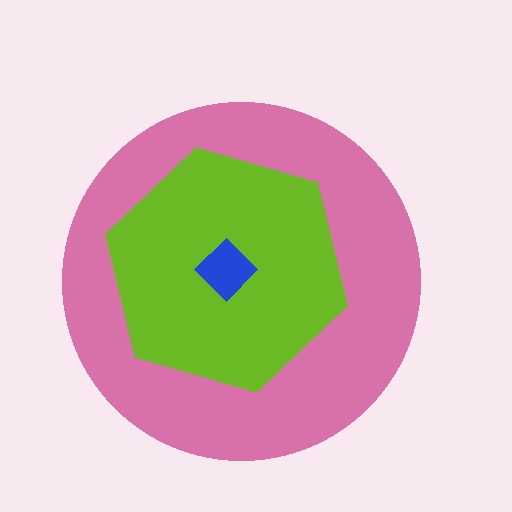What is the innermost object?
The blue diamond.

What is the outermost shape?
The pink circle.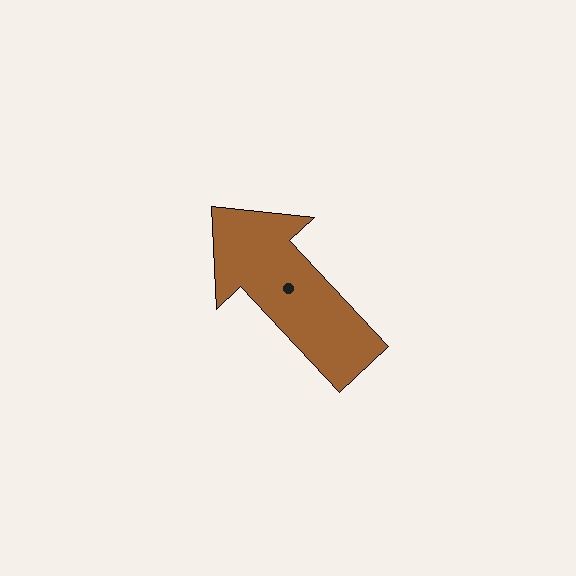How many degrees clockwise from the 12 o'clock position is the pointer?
Approximately 317 degrees.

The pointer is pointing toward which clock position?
Roughly 11 o'clock.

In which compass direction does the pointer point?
Northwest.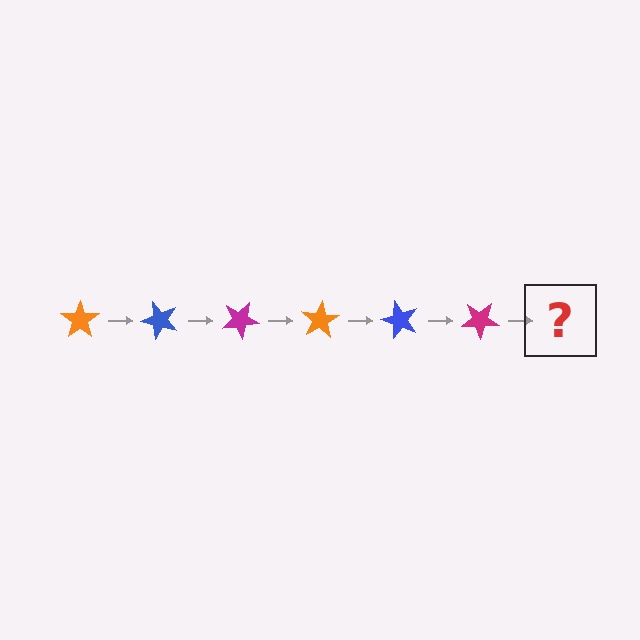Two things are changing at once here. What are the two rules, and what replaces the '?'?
The two rules are that it rotates 50 degrees each step and the color cycles through orange, blue, and magenta. The '?' should be an orange star, rotated 300 degrees from the start.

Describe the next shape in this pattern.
It should be an orange star, rotated 300 degrees from the start.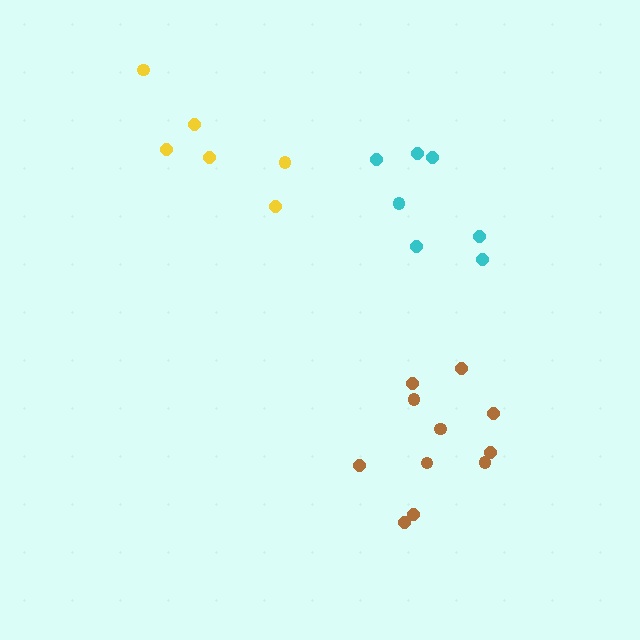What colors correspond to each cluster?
The clusters are colored: cyan, yellow, brown.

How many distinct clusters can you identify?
There are 3 distinct clusters.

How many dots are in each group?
Group 1: 7 dots, Group 2: 6 dots, Group 3: 11 dots (24 total).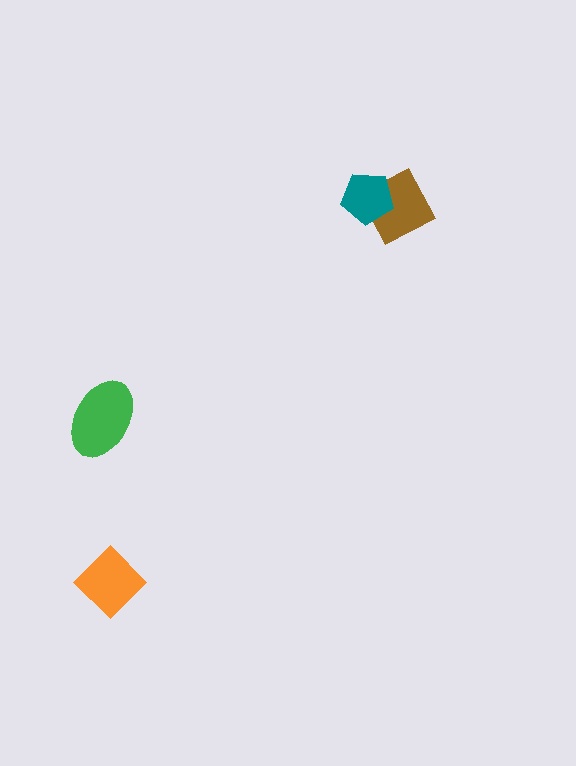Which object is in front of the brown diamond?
The teal pentagon is in front of the brown diamond.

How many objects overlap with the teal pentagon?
1 object overlaps with the teal pentagon.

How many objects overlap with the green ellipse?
0 objects overlap with the green ellipse.